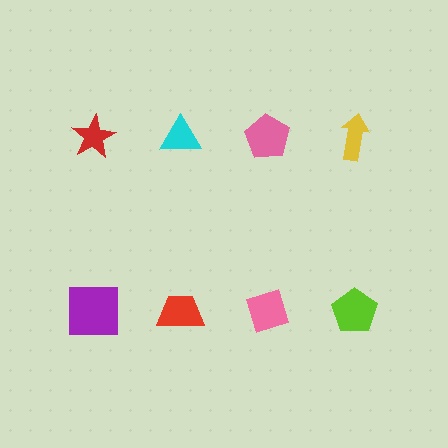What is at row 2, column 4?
A lime pentagon.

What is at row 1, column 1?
A red star.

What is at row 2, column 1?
A purple square.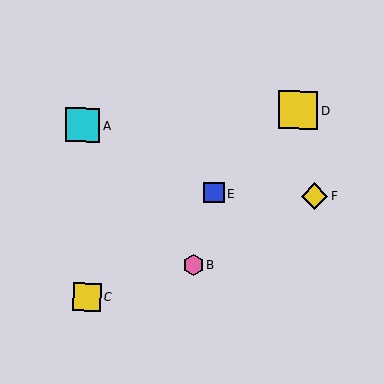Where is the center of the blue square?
The center of the blue square is at (214, 193).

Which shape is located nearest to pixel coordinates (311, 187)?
The yellow diamond (labeled F) at (314, 196) is nearest to that location.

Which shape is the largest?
The yellow square (labeled D) is the largest.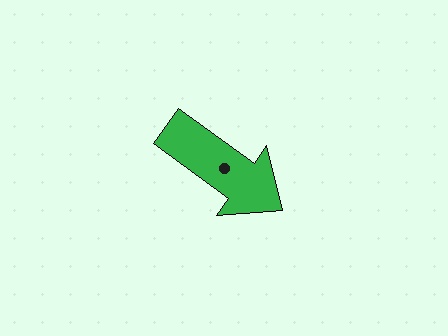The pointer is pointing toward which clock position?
Roughly 4 o'clock.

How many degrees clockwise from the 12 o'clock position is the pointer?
Approximately 126 degrees.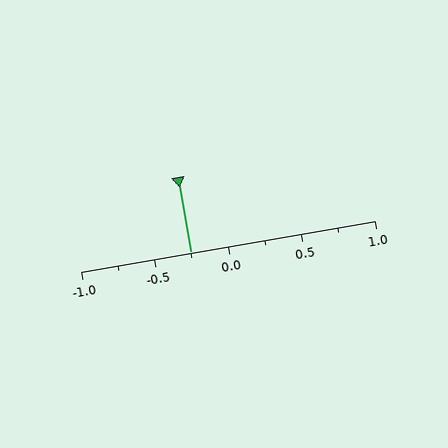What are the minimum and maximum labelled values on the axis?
The axis runs from -1.0 to 1.0.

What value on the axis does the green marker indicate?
The marker indicates approximately -0.25.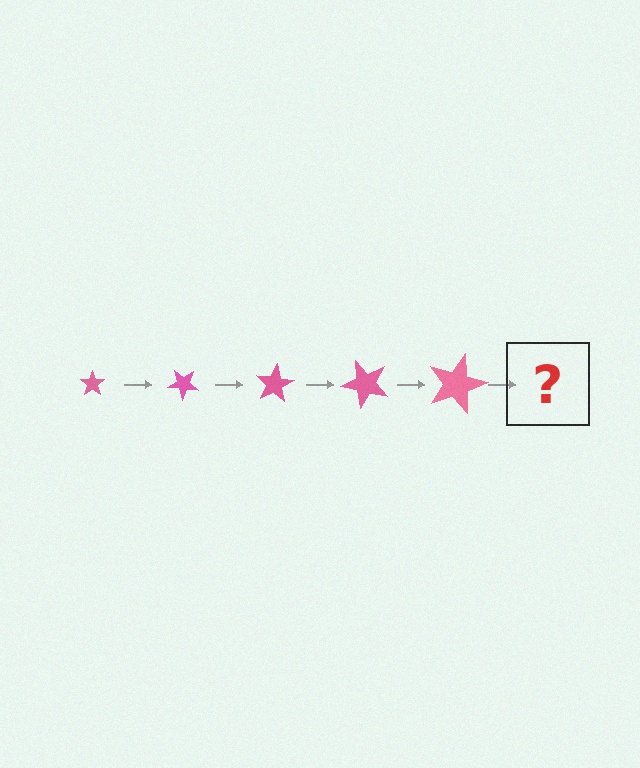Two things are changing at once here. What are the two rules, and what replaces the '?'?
The two rules are that the star grows larger each step and it rotates 40 degrees each step. The '?' should be a star, larger than the previous one and rotated 200 degrees from the start.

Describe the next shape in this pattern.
It should be a star, larger than the previous one and rotated 200 degrees from the start.